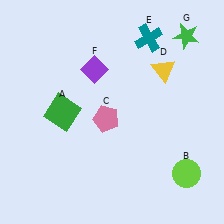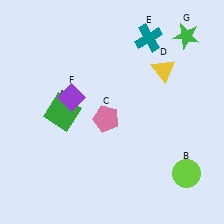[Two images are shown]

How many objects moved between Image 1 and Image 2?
1 object moved between the two images.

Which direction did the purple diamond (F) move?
The purple diamond (F) moved down.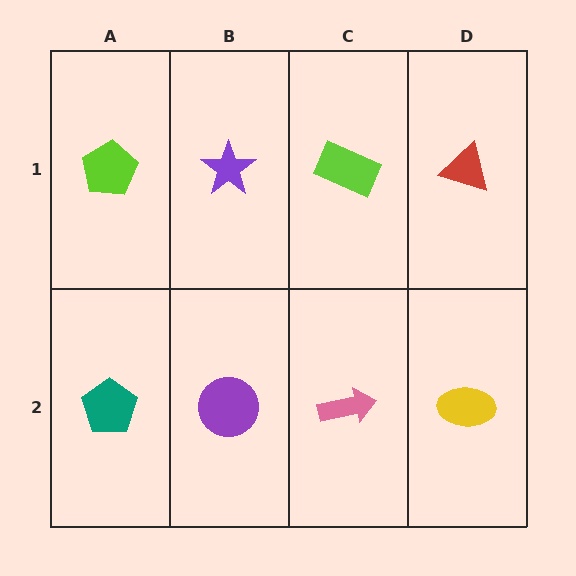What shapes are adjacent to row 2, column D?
A red triangle (row 1, column D), a pink arrow (row 2, column C).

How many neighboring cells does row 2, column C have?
3.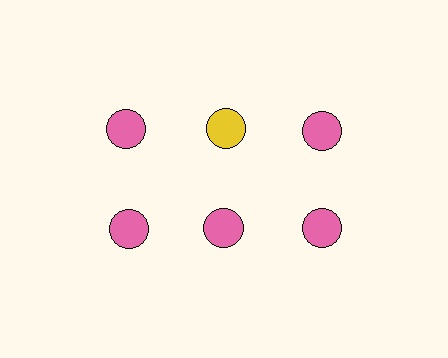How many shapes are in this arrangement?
There are 6 shapes arranged in a grid pattern.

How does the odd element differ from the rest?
It has a different color: yellow instead of pink.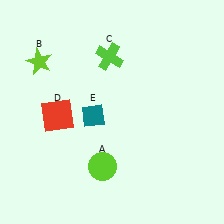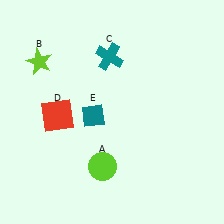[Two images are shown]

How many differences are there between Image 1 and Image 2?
There is 1 difference between the two images.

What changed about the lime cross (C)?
In Image 1, C is lime. In Image 2, it changed to teal.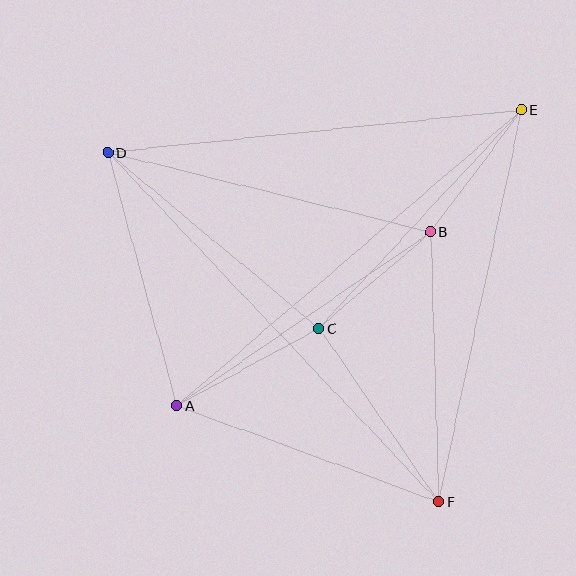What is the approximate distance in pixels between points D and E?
The distance between D and E is approximately 416 pixels.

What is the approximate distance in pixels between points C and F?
The distance between C and F is approximately 211 pixels.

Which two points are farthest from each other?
Points D and F are farthest from each other.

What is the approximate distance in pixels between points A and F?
The distance between A and F is approximately 279 pixels.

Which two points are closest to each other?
Points B and C are closest to each other.